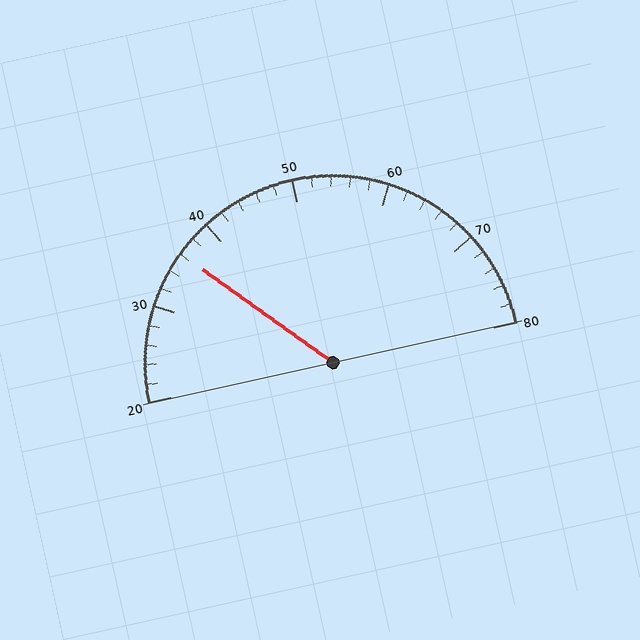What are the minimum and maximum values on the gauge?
The gauge ranges from 20 to 80.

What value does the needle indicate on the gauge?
The needle indicates approximately 36.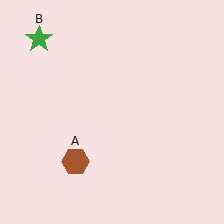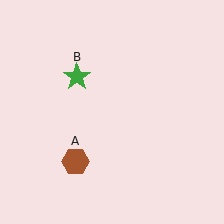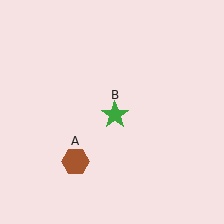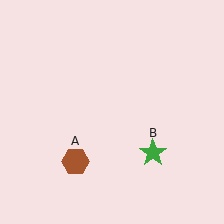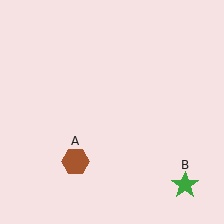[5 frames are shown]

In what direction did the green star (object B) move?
The green star (object B) moved down and to the right.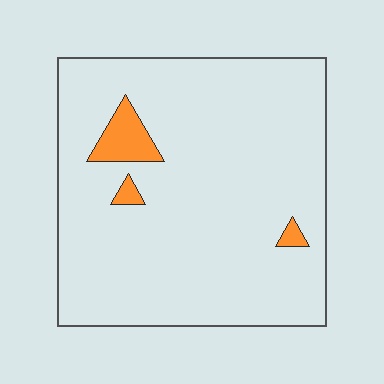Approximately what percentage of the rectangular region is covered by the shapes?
Approximately 5%.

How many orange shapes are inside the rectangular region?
3.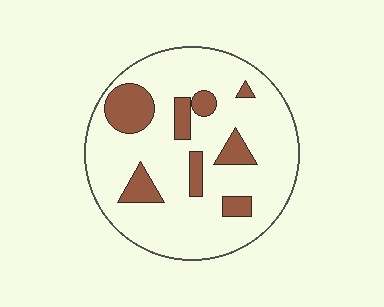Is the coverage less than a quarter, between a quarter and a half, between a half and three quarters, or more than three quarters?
Less than a quarter.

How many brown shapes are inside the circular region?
8.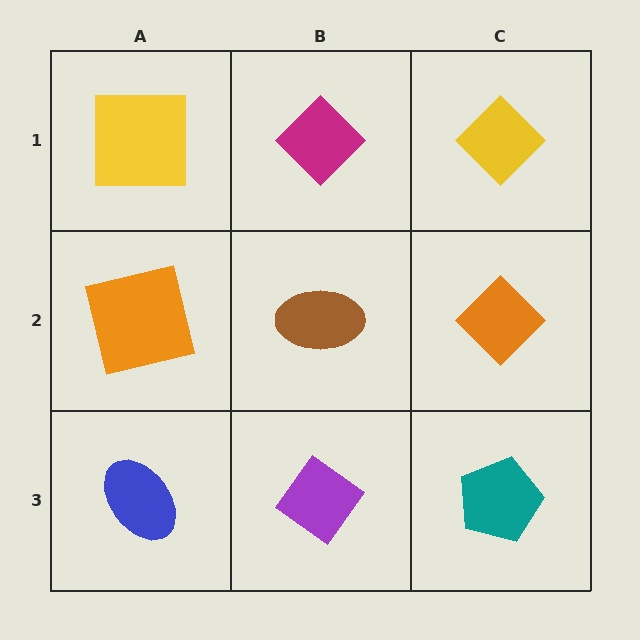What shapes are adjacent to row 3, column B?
A brown ellipse (row 2, column B), a blue ellipse (row 3, column A), a teal pentagon (row 3, column C).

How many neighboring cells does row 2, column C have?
3.